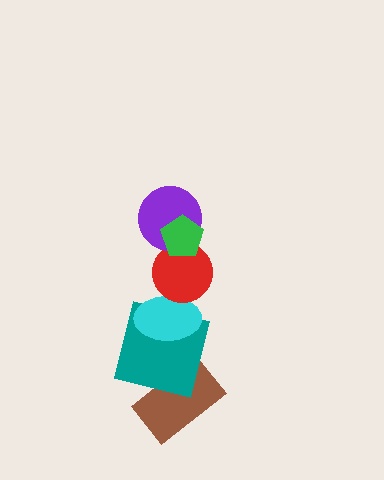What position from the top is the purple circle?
The purple circle is 2nd from the top.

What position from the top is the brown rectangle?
The brown rectangle is 6th from the top.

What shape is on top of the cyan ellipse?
The red circle is on top of the cyan ellipse.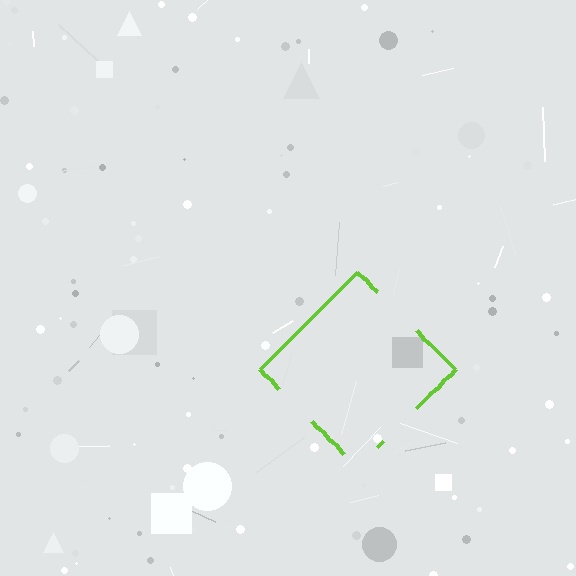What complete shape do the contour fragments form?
The contour fragments form a diamond.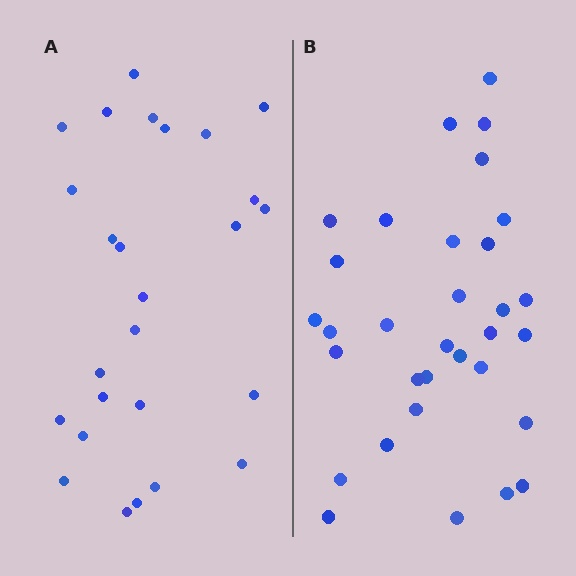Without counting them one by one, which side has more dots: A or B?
Region B (the right region) has more dots.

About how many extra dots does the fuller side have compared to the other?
Region B has about 6 more dots than region A.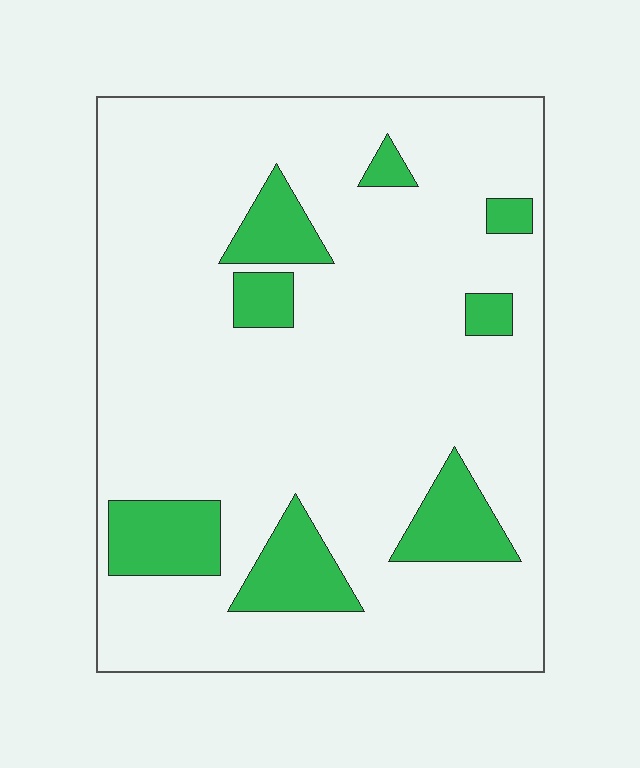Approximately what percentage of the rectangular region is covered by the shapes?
Approximately 15%.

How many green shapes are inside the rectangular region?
8.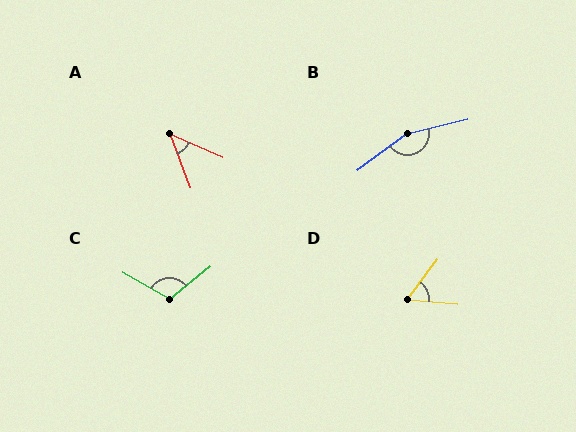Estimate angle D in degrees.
Approximately 58 degrees.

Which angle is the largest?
B, at approximately 157 degrees.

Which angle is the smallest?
A, at approximately 46 degrees.